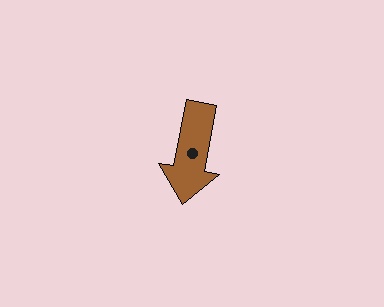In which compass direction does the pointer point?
South.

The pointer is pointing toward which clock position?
Roughly 6 o'clock.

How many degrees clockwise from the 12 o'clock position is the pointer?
Approximately 190 degrees.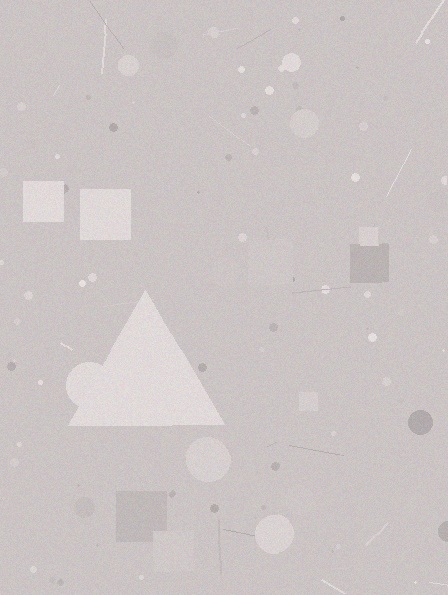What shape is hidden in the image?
A triangle is hidden in the image.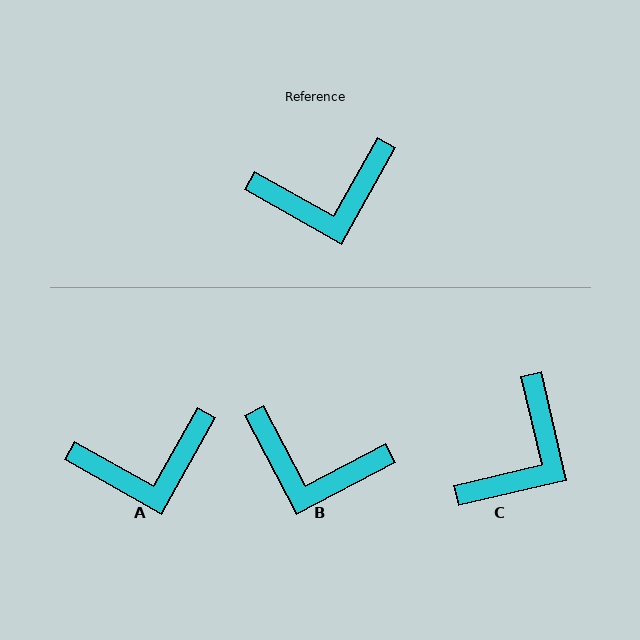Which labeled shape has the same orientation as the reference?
A.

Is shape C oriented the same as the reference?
No, it is off by about 43 degrees.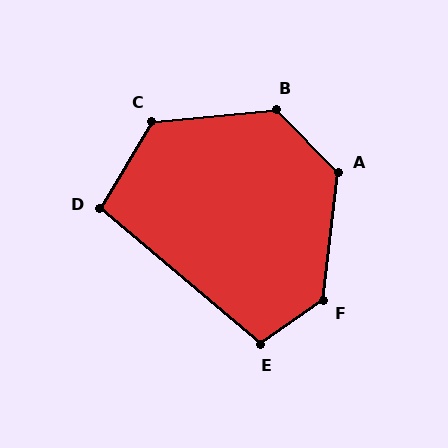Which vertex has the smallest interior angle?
D, at approximately 99 degrees.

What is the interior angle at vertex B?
Approximately 129 degrees (obtuse).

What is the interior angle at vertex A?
Approximately 128 degrees (obtuse).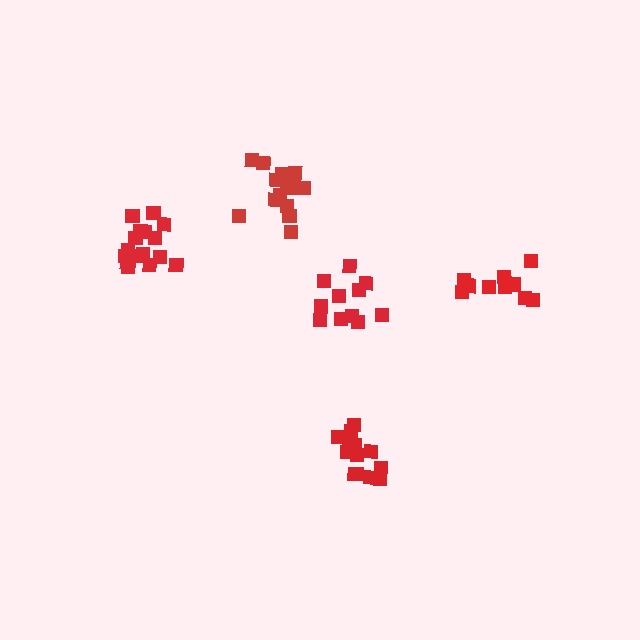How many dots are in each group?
Group 1: 16 dots, Group 2: 17 dots, Group 3: 14 dots, Group 4: 11 dots, Group 5: 11 dots (69 total).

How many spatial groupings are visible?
There are 5 spatial groupings.